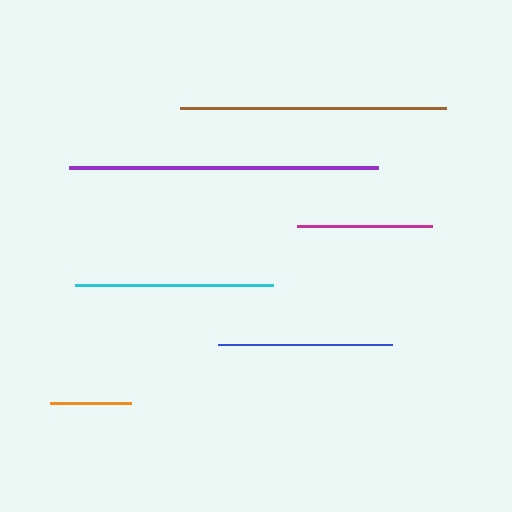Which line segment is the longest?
The purple line is the longest at approximately 309 pixels.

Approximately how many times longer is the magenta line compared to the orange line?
The magenta line is approximately 1.7 times the length of the orange line.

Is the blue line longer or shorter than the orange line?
The blue line is longer than the orange line.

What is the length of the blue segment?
The blue segment is approximately 174 pixels long.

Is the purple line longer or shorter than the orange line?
The purple line is longer than the orange line.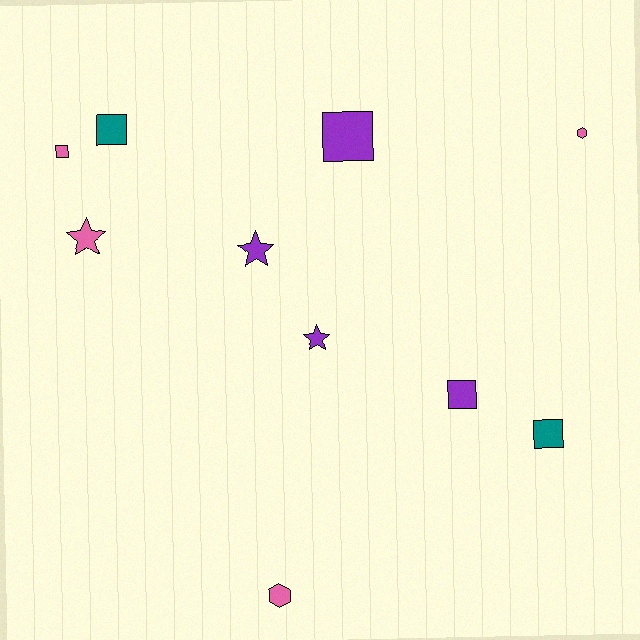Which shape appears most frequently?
Square, with 5 objects.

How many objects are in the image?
There are 10 objects.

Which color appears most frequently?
Pink, with 4 objects.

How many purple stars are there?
There are 2 purple stars.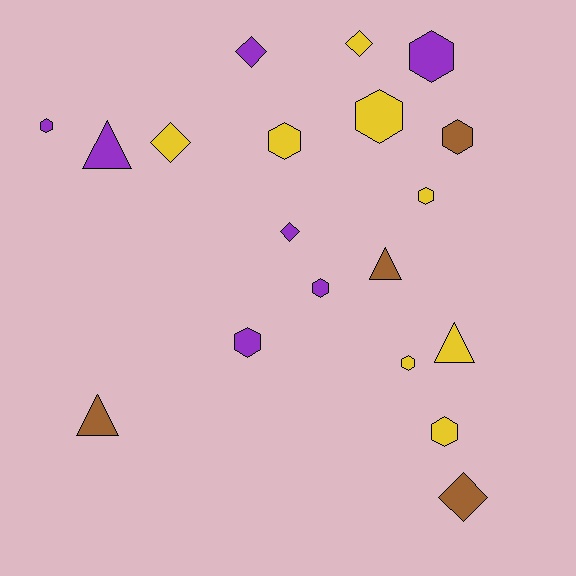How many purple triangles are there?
There is 1 purple triangle.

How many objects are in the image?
There are 19 objects.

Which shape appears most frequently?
Hexagon, with 10 objects.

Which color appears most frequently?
Yellow, with 8 objects.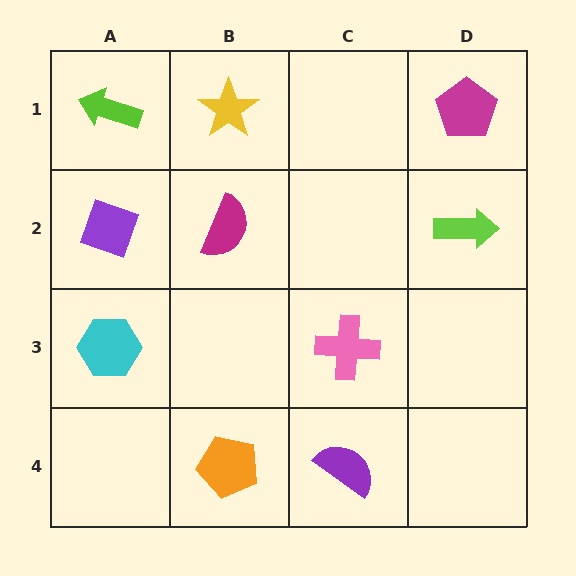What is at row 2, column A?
A purple diamond.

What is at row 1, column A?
A lime arrow.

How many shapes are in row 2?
3 shapes.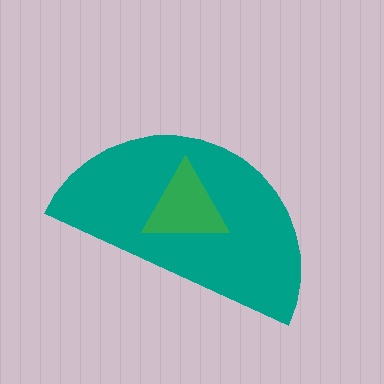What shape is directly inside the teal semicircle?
The green triangle.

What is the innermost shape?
The green triangle.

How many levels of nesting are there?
2.